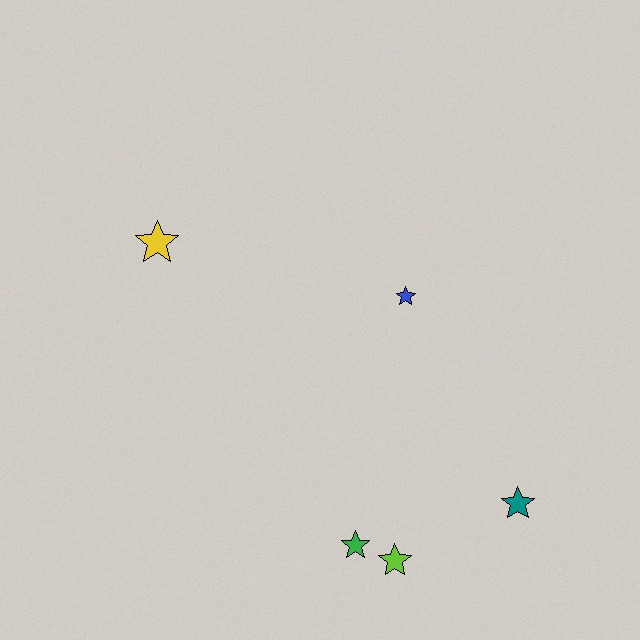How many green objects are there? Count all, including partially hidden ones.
There is 1 green object.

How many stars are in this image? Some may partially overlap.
There are 5 stars.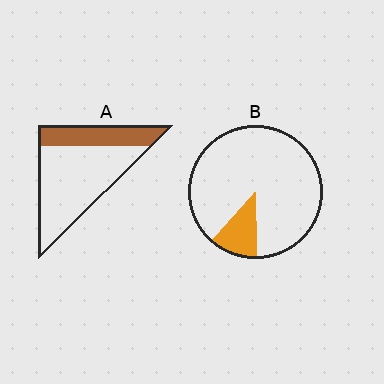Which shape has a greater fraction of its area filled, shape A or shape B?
Shape A.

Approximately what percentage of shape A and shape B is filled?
A is approximately 30% and B is approximately 10%.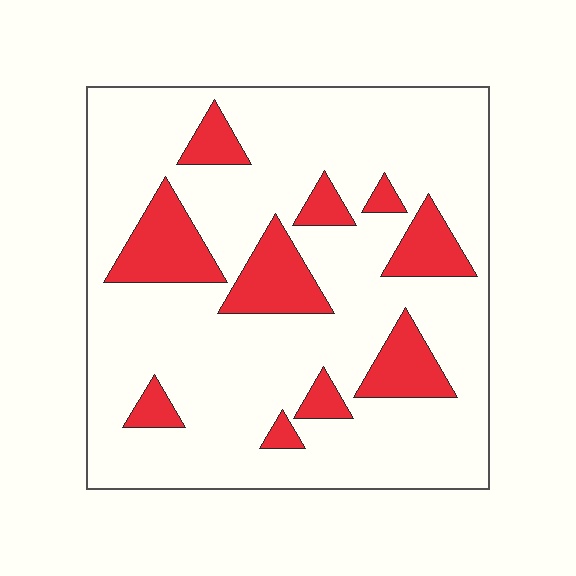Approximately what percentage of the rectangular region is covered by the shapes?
Approximately 20%.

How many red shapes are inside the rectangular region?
10.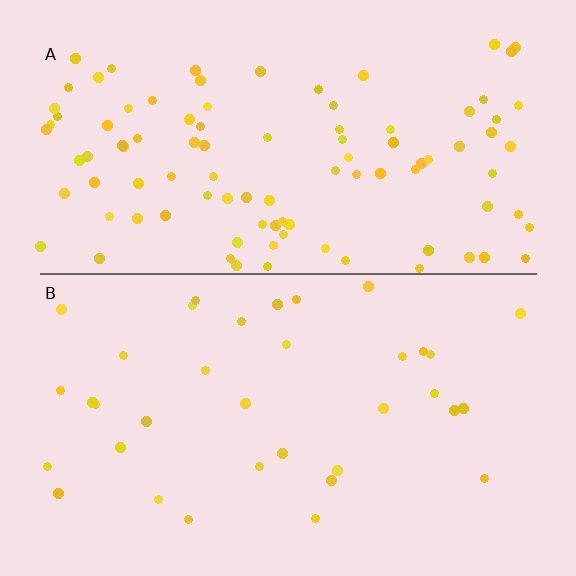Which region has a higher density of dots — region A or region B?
A (the top).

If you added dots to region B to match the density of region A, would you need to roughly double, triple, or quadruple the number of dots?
Approximately triple.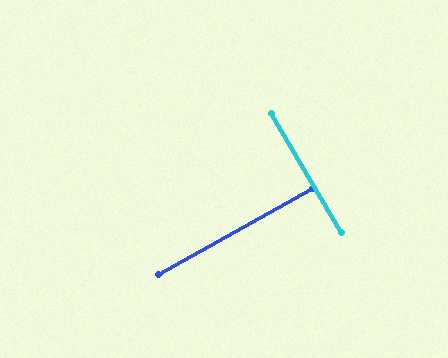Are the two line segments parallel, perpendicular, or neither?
Perpendicular — they meet at approximately 88°.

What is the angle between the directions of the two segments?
Approximately 88 degrees.